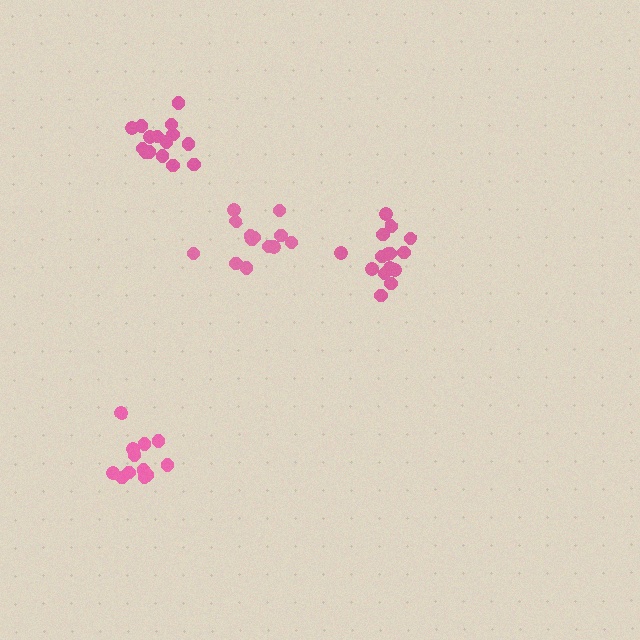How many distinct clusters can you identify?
There are 4 distinct clusters.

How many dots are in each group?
Group 1: 13 dots, Group 2: 15 dots, Group 3: 15 dots, Group 4: 12 dots (55 total).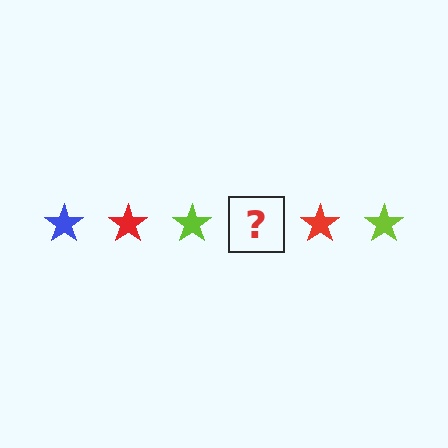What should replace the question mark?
The question mark should be replaced with a blue star.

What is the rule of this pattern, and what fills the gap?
The rule is that the pattern cycles through blue, red, lime stars. The gap should be filled with a blue star.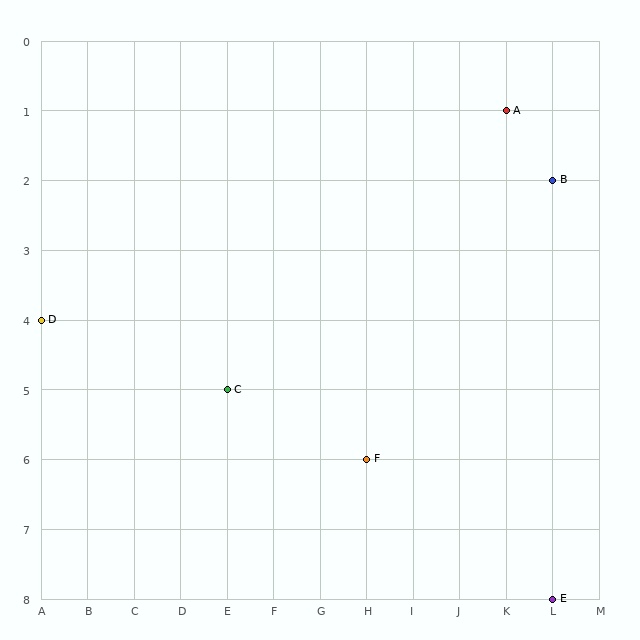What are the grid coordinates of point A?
Point A is at grid coordinates (K, 1).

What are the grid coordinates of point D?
Point D is at grid coordinates (A, 4).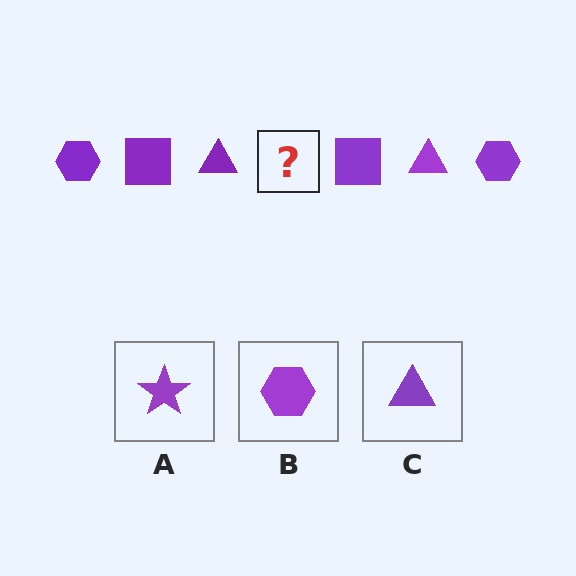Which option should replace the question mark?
Option B.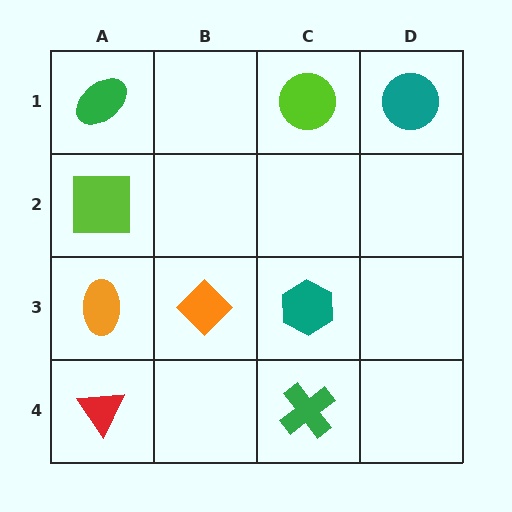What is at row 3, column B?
An orange diamond.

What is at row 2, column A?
A lime square.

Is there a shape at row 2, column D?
No, that cell is empty.